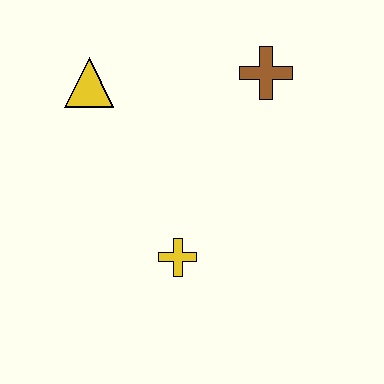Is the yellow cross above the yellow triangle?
No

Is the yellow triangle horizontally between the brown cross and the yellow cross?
No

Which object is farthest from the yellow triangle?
The yellow cross is farthest from the yellow triangle.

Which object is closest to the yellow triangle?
The brown cross is closest to the yellow triangle.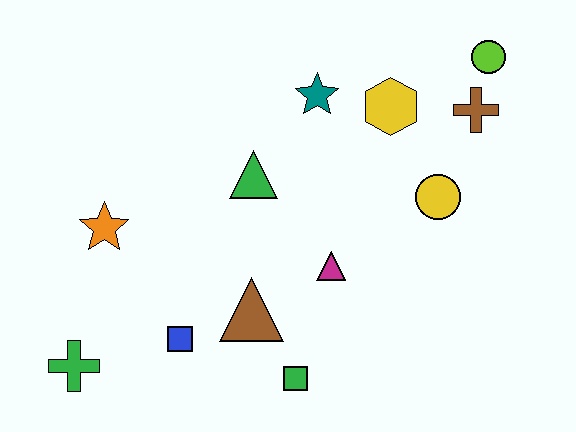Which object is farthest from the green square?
The lime circle is farthest from the green square.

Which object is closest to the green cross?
The blue square is closest to the green cross.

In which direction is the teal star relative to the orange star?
The teal star is to the right of the orange star.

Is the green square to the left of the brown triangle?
No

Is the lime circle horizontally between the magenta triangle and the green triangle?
No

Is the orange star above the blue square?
Yes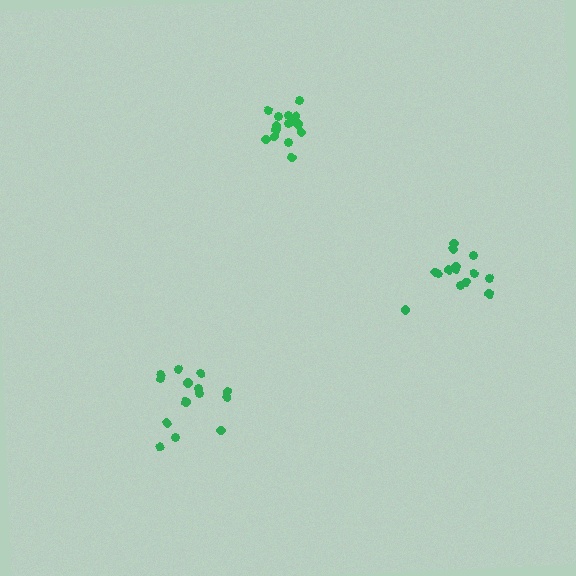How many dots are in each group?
Group 1: 15 dots, Group 2: 14 dots, Group 3: 14 dots (43 total).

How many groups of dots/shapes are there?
There are 3 groups.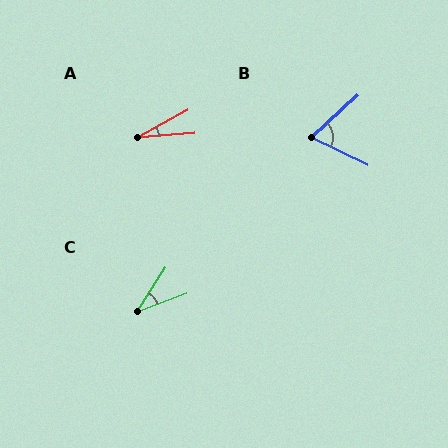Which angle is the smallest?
A, at approximately 24 degrees.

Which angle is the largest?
B, at approximately 69 degrees.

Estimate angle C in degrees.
Approximately 37 degrees.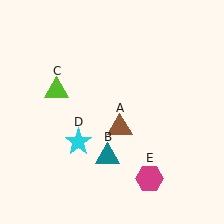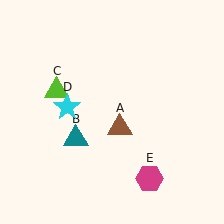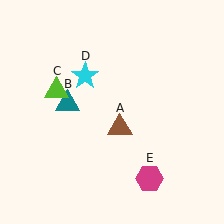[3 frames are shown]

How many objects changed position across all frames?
2 objects changed position: teal triangle (object B), cyan star (object D).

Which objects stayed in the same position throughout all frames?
Brown triangle (object A) and lime triangle (object C) and magenta hexagon (object E) remained stationary.